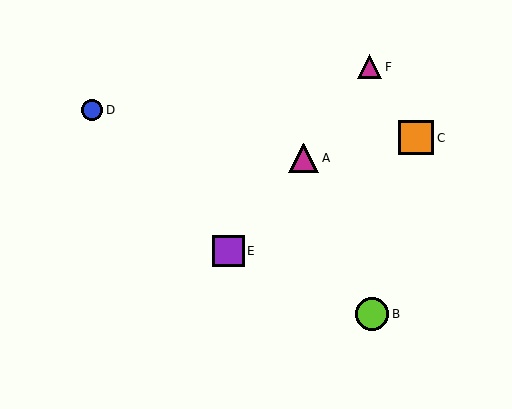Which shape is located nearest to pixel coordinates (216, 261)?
The purple square (labeled E) at (228, 251) is nearest to that location.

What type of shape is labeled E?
Shape E is a purple square.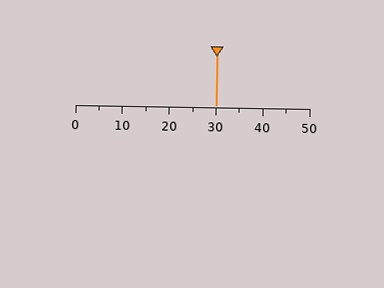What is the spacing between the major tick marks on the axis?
The major ticks are spaced 10 apart.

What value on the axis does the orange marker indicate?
The marker indicates approximately 30.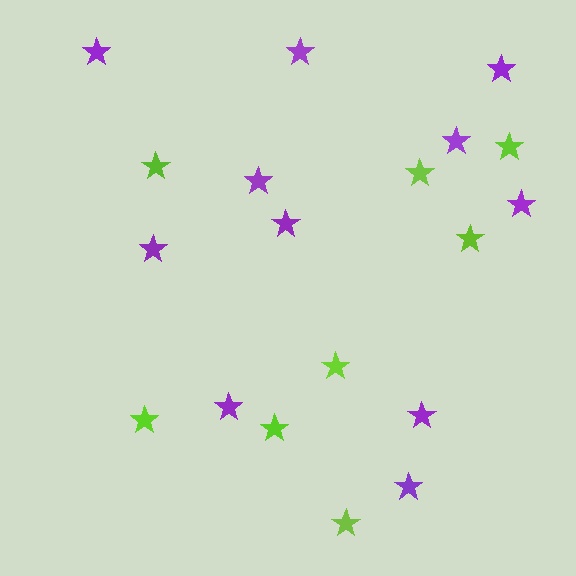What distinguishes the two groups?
There are 2 groups: one group of lime stars (8) and one group of purple stars (11).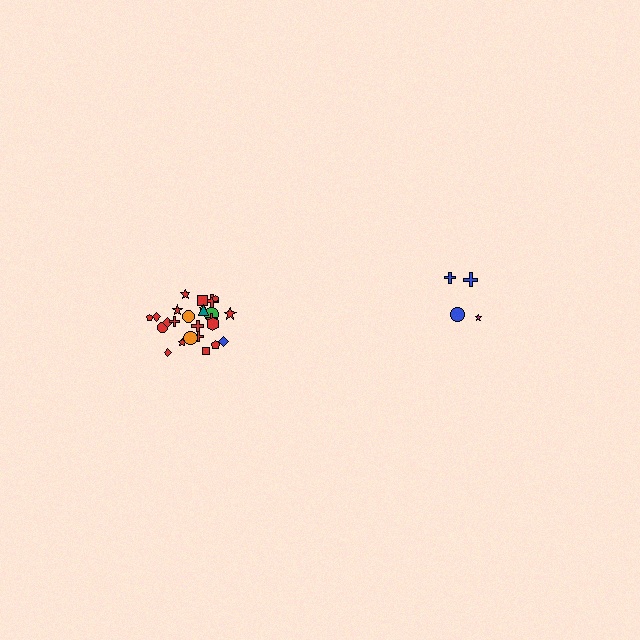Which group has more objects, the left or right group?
The left group.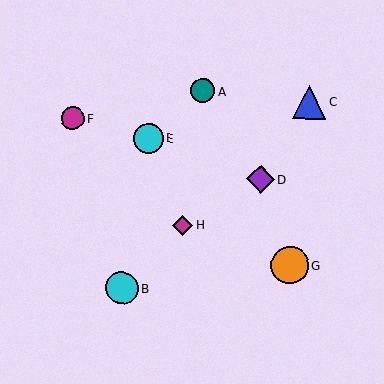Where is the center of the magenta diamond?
The center of the magenta diamond is at (183, 225).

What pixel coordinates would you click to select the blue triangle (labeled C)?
Click at (309, 102) to select the blue triangle C.